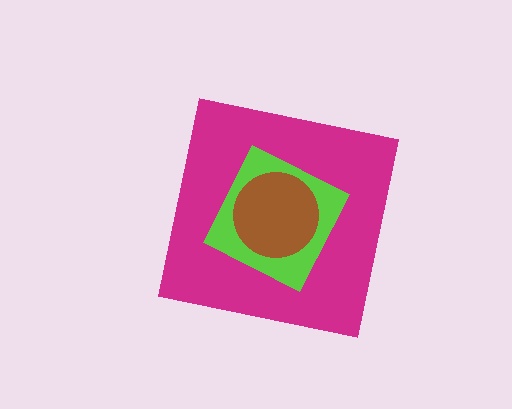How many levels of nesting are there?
3.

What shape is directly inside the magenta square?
The lime square.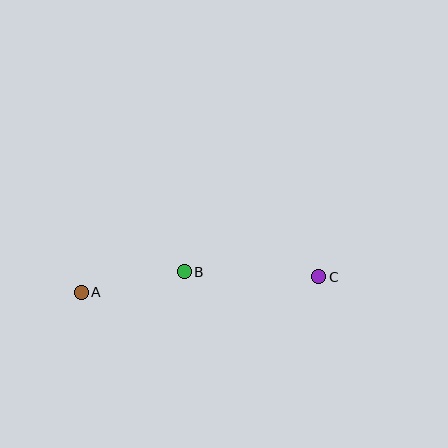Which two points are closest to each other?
Points A and B are closest to each other.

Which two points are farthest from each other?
Points A and C are farthest from each other.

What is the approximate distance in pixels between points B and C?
The distance between B and C is approximately 134 pixels.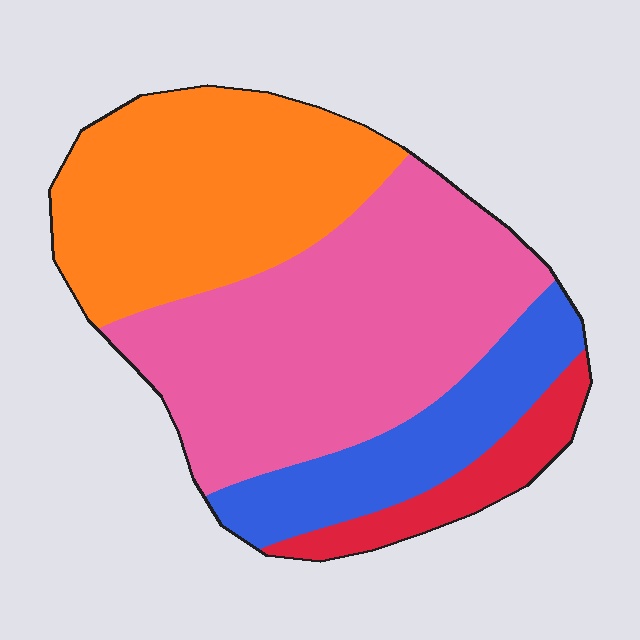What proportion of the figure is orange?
Orange takes up about one third (1/3) of the figure.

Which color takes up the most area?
Pink, at roughly 45%.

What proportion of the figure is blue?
Blue takes up about one sixth (1/6) of the figure.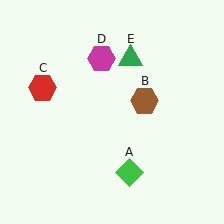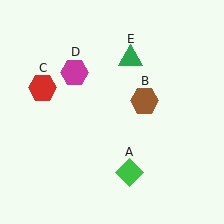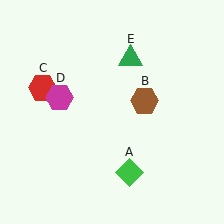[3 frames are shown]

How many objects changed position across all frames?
1 object changed position: magenta hexagon (object D).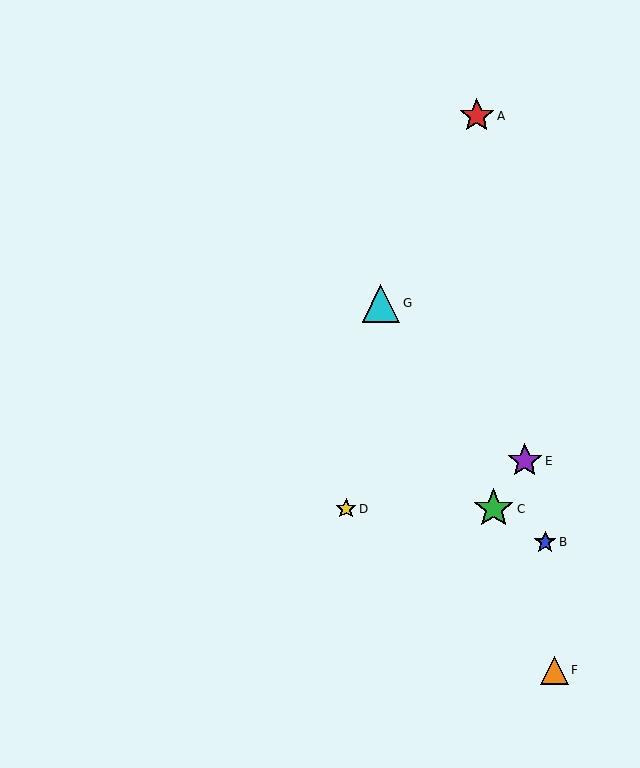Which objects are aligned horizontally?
Objects C, D are aligned horizontally.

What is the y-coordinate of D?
Object D is at y≈509.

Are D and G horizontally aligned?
No, D is at y≈509 and G is at y≈303.